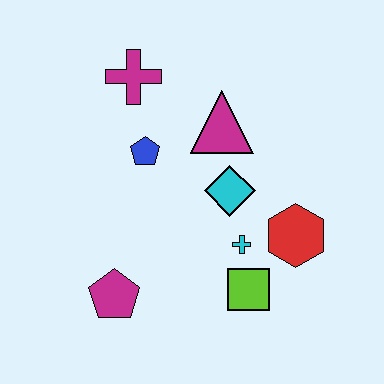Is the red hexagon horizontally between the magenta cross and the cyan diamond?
No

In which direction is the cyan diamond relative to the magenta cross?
The cyan diamond is below the magenta cross.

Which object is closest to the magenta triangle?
The cyan diamond is closest to the magenta triangle.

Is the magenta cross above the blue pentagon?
Yes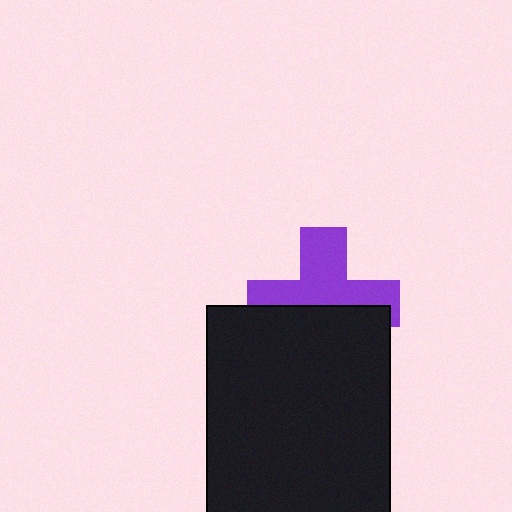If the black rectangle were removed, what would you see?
You would see the complete purple cross.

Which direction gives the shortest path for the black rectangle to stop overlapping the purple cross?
Moving down gives the shortest separation.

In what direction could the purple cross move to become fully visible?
The purple cross could move up. That would shift it out from behind the black rectangle entirely.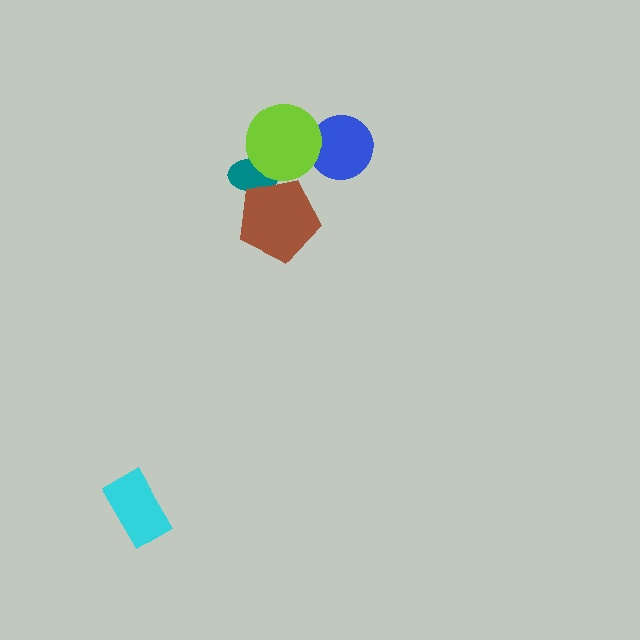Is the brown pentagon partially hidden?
No, no other shape covers it.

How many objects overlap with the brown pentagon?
1 object overlaps with the brown pentagon.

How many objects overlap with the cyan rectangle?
0 objects overlap with the cyan rectangle.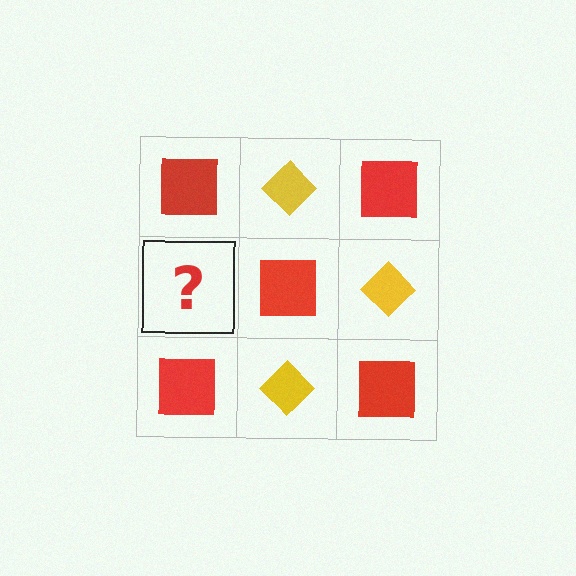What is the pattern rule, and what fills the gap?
The rule is that it alternates red square and yellow diamond in a checkerboard pattern. The gap should be filled with a yellow diamond.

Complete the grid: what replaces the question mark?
The question mark should be replaced with a yellow diamond.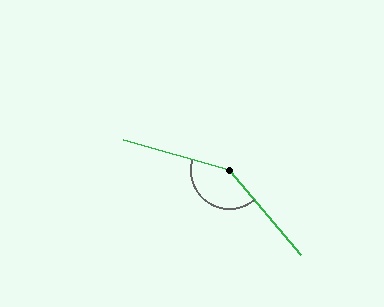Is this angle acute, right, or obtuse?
It is obtuse.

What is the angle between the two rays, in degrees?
Approximately 146 degrees.